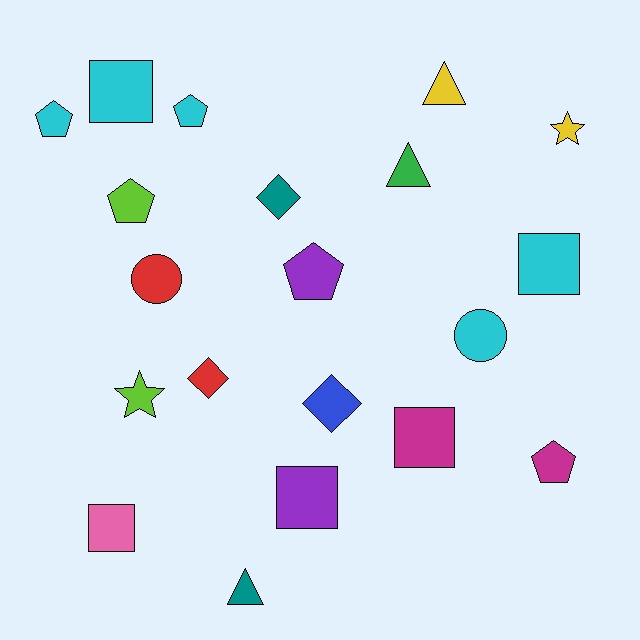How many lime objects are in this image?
There are 2 lime objects.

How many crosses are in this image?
There are no crosses.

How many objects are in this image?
There are 20 objects.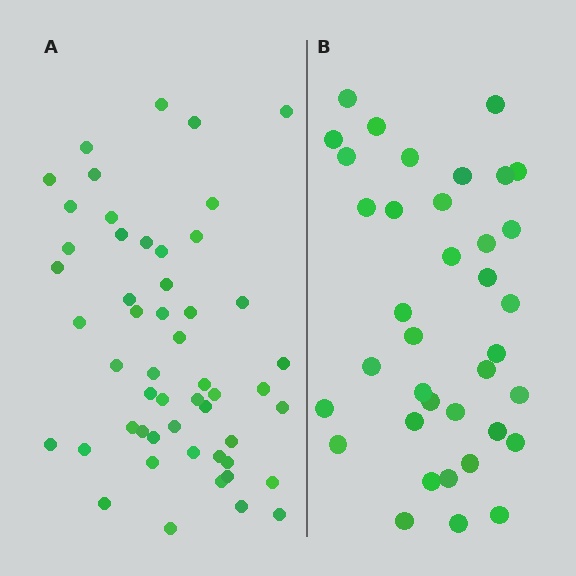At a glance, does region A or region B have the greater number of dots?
Region A (the left region) has more dots.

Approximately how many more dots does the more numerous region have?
Region A has approximately 15 more dots than region B.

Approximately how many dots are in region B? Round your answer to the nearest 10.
About 40 dots. (The exact count is 37, which rounds to 40.)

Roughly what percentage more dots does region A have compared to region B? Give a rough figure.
About 40% more.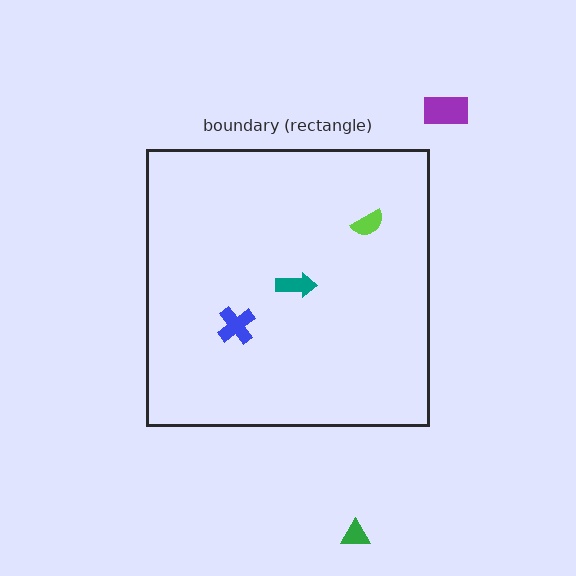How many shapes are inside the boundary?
3 inside, 2 outside.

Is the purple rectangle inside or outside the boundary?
Outside.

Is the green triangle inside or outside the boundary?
Outside.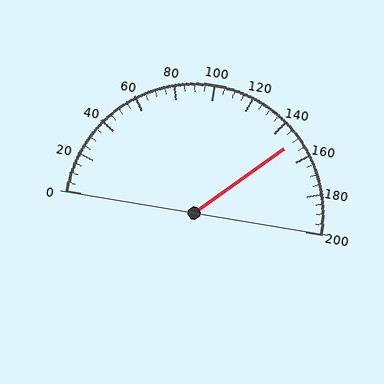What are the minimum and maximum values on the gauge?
The gauge ranges from 0 to 200.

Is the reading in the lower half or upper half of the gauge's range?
The reading is in the upper half of the range (0 to 200).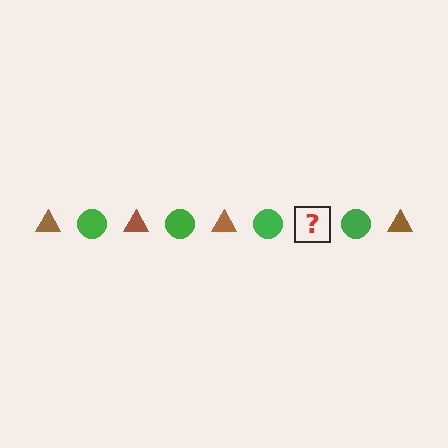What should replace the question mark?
The question mark should be replaced with a brown triangle.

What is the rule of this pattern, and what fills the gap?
The rule is that the pattern alternates between brown triangle and green circle. The gap should be filled with a brown triangle.